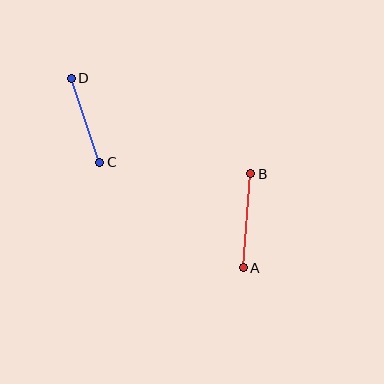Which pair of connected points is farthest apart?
Points A and B are farthest apart.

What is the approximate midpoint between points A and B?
The midpoint is at approximately (247, 221) pixels.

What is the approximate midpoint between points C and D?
The midpoint is at approximately (85, 120) pixels.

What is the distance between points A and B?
The distance is approximately 94 pixels.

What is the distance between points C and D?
The distance is approximately 89 pixels.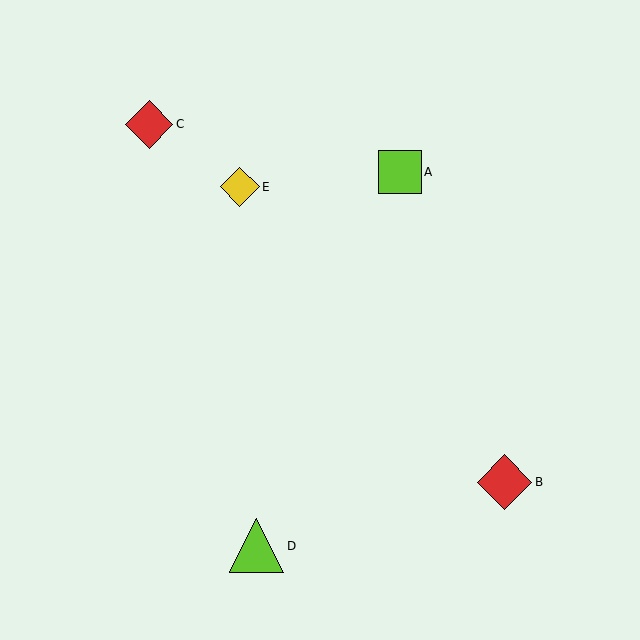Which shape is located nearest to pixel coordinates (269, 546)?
The lime triangle (labeled D) at (257, 546) is nearest to that location.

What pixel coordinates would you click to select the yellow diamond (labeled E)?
Click at (240, 187) to select the yellow diamond E.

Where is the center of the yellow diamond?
The center of the yellow diamond is at (240, 187).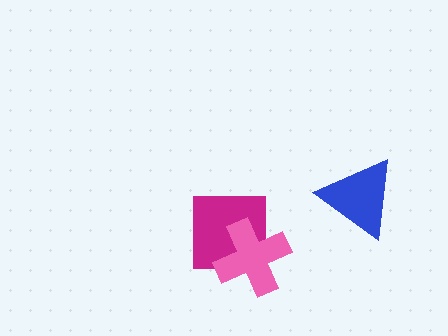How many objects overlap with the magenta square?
1 object overlaps with the magenta square.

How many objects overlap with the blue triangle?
0 objects overlap with the blue triangle.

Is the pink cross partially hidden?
No, no other shape covers it.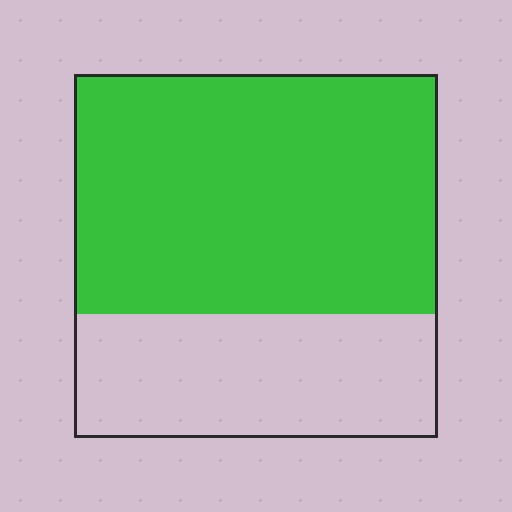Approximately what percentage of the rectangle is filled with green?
Approximately 65%.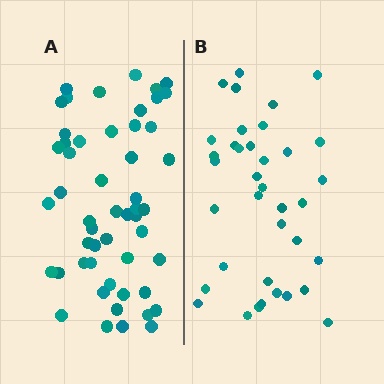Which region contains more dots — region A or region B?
Region A (the left region) has more dots.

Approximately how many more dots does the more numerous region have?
Region A has approximately 15 more dots than region B.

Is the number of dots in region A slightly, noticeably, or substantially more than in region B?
Region A has noticeably more, but not dramatically so. The ratio is roughly 1.4 to 1.